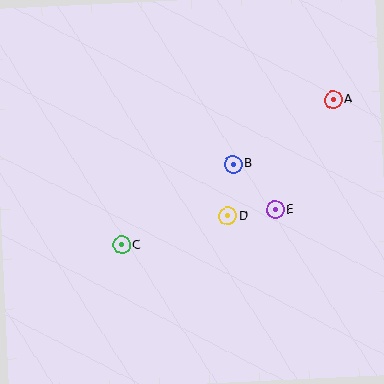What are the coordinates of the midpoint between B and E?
The midpoint between B and E is at (254, 187).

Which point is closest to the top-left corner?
Point C is closest to the top-left corner.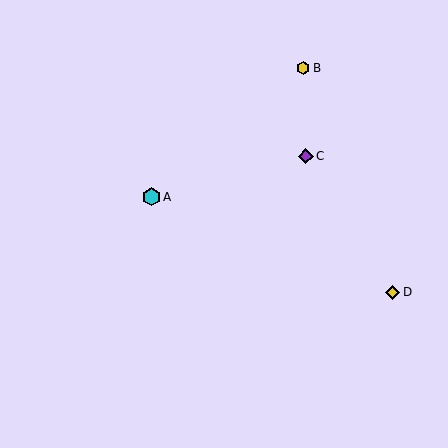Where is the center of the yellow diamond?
The center of the yellow diamond is at (393, 292).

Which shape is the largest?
The cyan hexagon (labeled A) is the largest.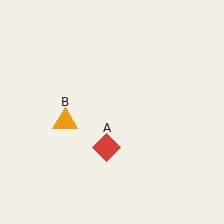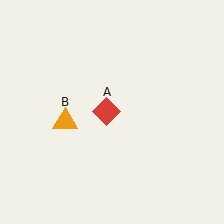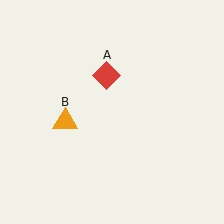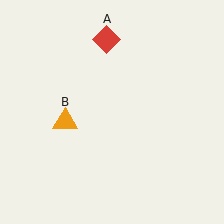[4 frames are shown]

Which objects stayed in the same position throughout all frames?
Orange triangle (object B) remained stationary.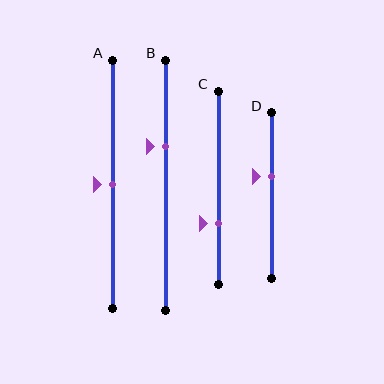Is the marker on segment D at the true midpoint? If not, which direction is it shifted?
No, the marker on segment D is shifted upward by about 12% of the segment length.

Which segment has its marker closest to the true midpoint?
Segment A has its marker closest to the true midpoint.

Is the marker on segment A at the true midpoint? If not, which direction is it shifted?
Yes, the marker on segment A is at the true midpoint.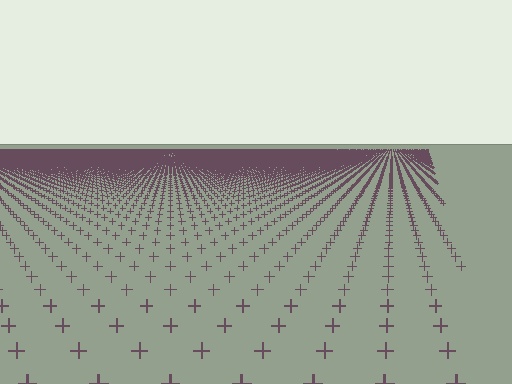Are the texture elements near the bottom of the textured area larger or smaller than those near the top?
Larger. Near the bottom, elements are closer to the viewer and appear at a bigger on-screen size.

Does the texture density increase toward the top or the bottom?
Density increases toward the top.